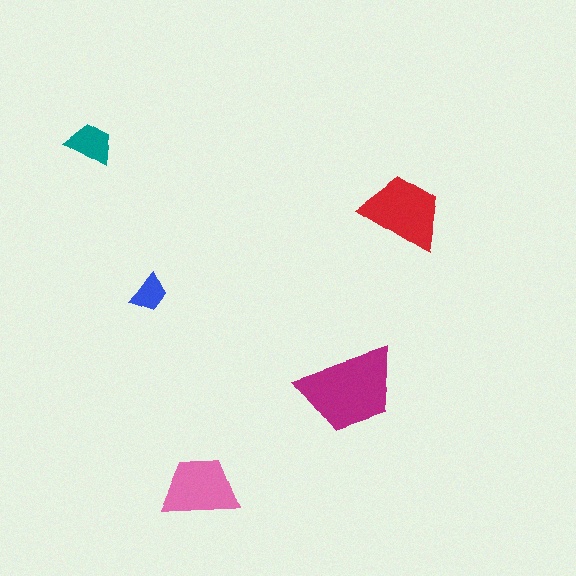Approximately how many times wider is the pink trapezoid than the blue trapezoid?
About 2 times wider.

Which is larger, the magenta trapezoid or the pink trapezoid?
The magenta one.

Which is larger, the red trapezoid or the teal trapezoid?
The red one.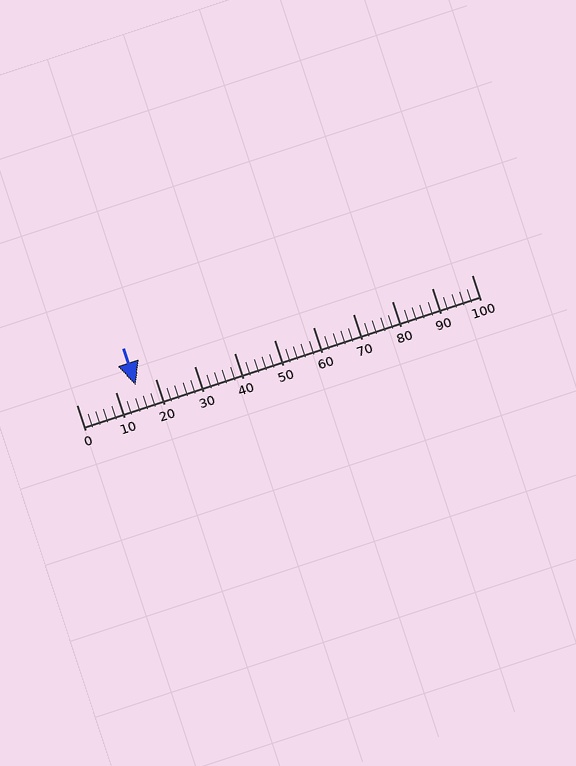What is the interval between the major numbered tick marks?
The major tick marks are spaced 10 units apart.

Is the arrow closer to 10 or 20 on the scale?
The arrow is closer to 20.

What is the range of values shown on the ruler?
The ruler shows values from 0 to 100.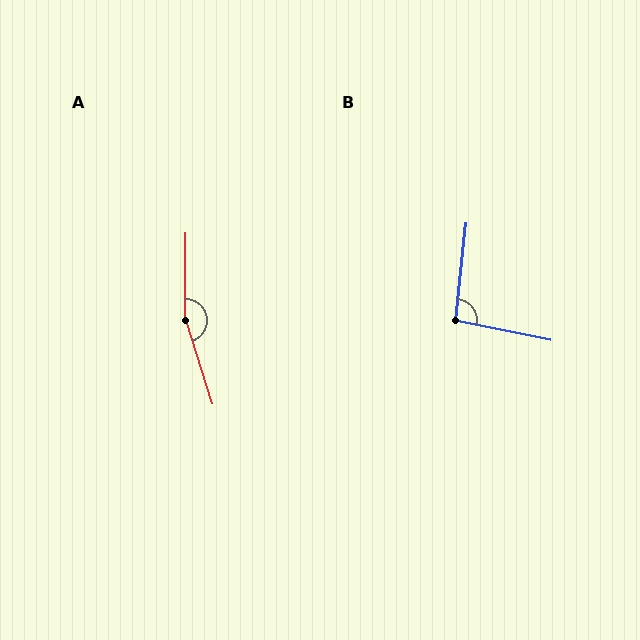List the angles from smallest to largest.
B (95°), A (162°).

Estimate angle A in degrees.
Approximately 162 degrees.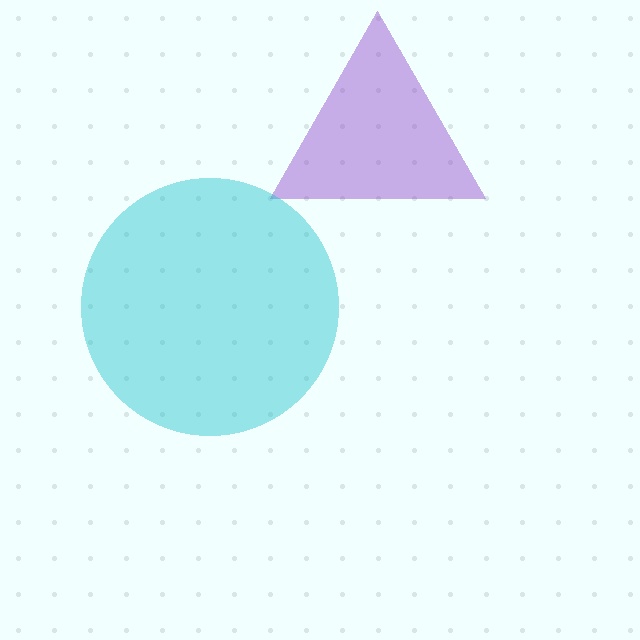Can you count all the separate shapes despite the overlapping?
Yes, there are 2 separate shapes.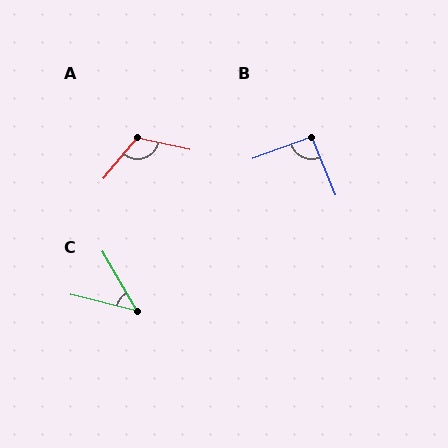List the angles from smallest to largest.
C (45°), B (92°), A (118°).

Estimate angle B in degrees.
Approximately 92 degrees.